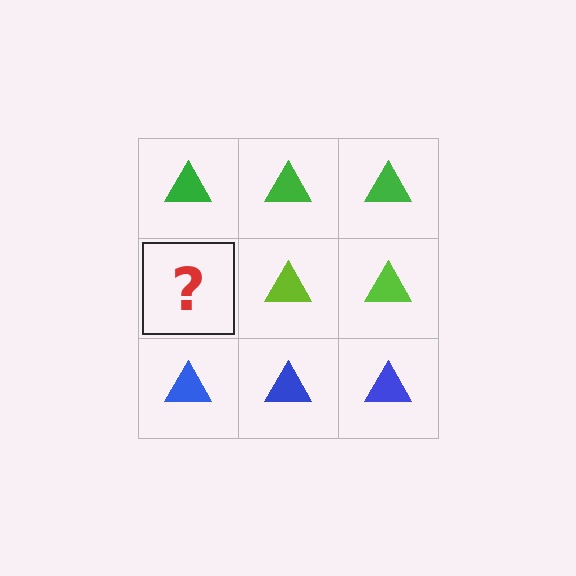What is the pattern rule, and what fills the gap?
The rule is that each row has a consistent color. The gap should be filled with a lime triangle.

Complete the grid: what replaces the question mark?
The question mark should be replaced with a lime triangle.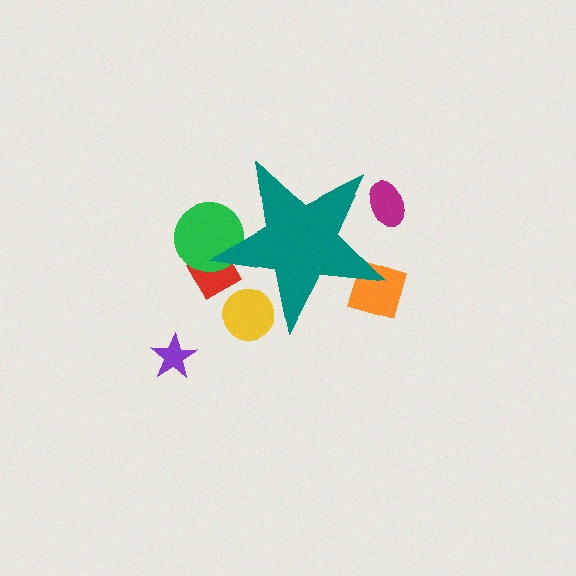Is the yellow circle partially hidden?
Yes, the yellow circle is partially hidden behind the teal star.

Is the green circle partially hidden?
Yes, the green circle is partially hidden behind the teal star.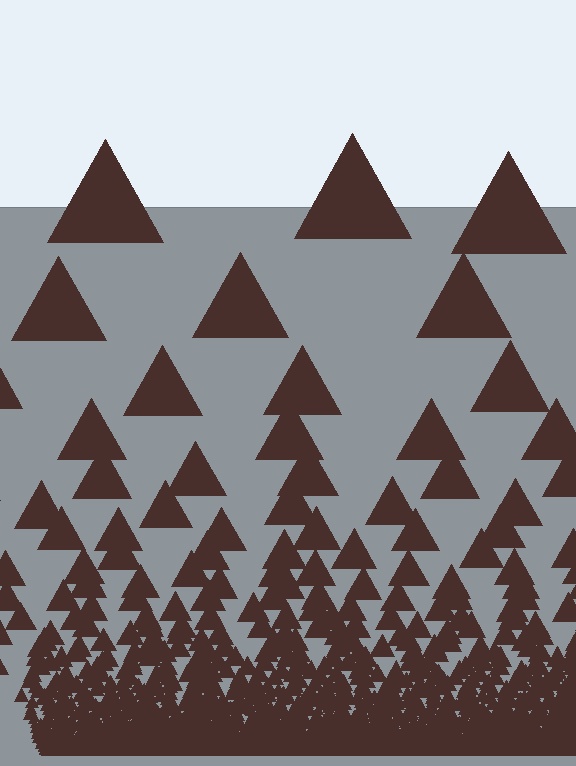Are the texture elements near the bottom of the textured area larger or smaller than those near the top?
Smaller. The gradient is inverted — elements near the bottom are smaller and denser.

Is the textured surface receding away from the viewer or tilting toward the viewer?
The surface appears to tilt toward the viewer. Texture elements get larger and sparser toward the top.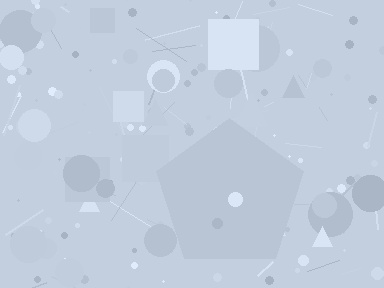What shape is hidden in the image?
A pentagon is hidden in the image.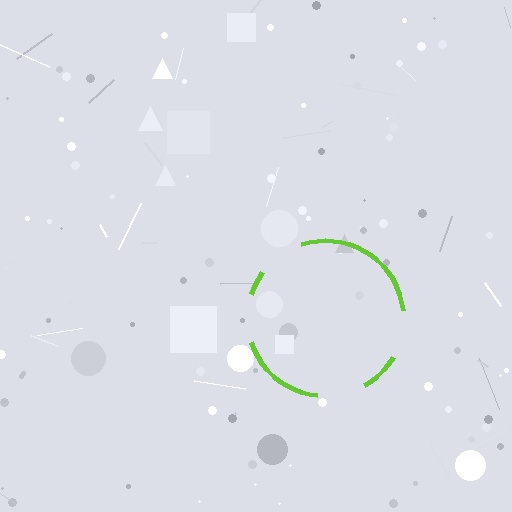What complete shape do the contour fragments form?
The contour fragments form a circle.